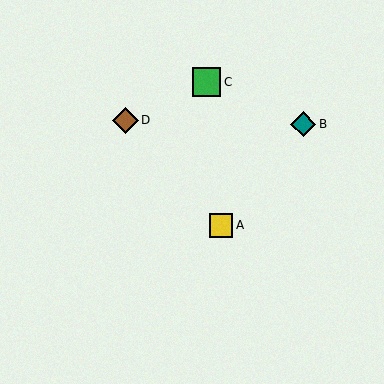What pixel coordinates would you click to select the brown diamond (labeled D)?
Click at (125, 120) to select the brown diamond D.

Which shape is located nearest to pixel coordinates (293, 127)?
The teal diamond (labeled B) at (303, 124) is nearest to that location.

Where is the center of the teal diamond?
The center of the teal diamond is at (303, 124).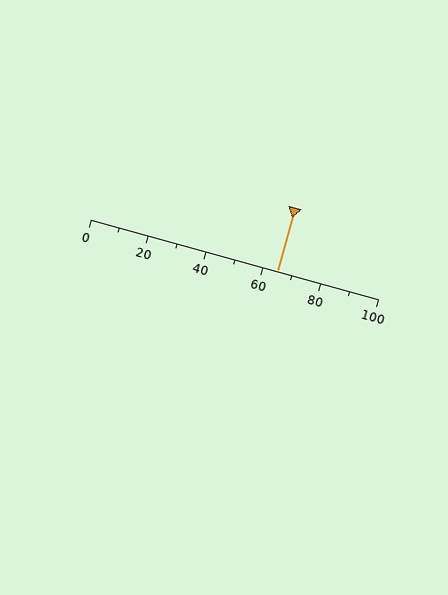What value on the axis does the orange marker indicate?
The marker indicates approximately 65.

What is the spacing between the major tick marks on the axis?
The major ticks are spaced 20 apart.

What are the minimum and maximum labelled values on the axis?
The axis runs from 0 to 100.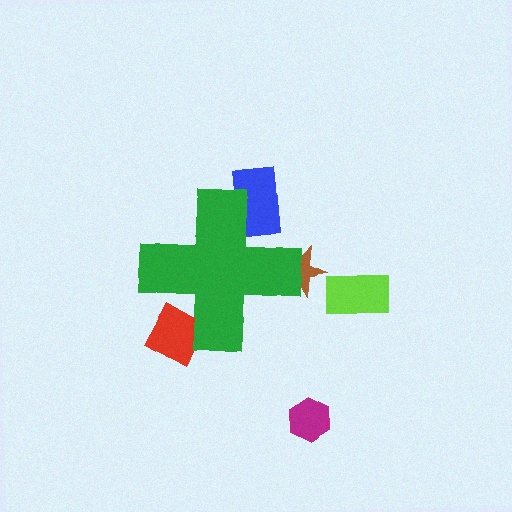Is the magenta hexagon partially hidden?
No, the magenta hexagon is fully visible.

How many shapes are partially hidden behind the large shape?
3 shapes are partially hidden.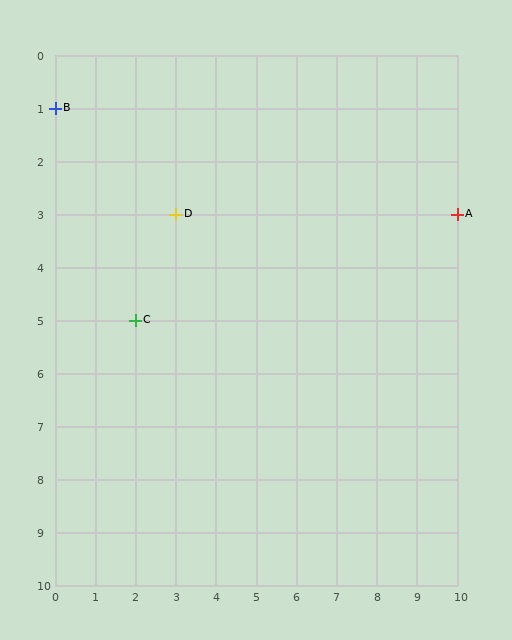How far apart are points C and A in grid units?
Points C and A are 8 columns and 2 rows apart (about 8.2 grid units diagonally).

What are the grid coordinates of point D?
Point D is at grid coordinates (3, 3).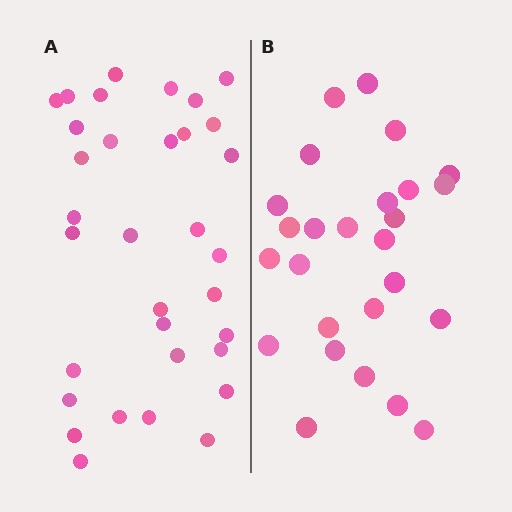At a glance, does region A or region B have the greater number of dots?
Region A (the left region) has more dots.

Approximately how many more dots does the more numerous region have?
Region A has roughly 8 or so more dots than region B.